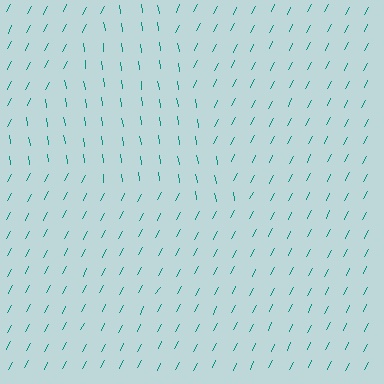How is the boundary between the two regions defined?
The boundary is defined purely by a change in line orientation (approximately 36 degrees difference). All lines are the same color and thickness.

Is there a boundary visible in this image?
Yes, there is a texture boundary formed by a change in line orientation.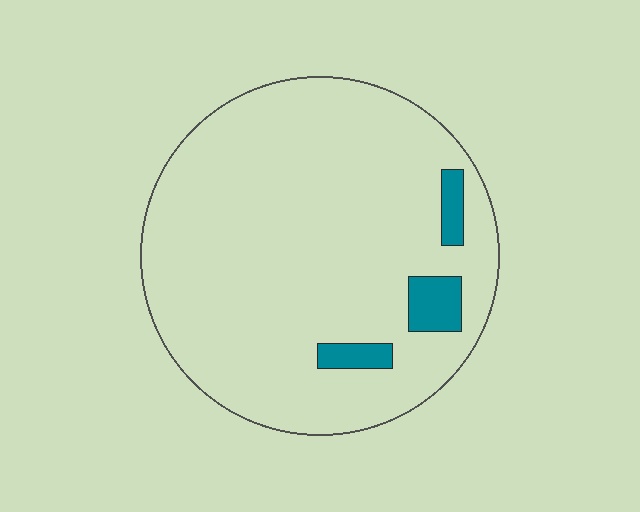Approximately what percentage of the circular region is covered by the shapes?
Approximately 5%.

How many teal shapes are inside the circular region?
3.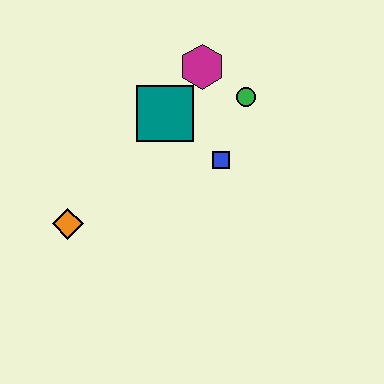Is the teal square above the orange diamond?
Yes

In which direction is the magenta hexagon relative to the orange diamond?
The magenta hexagon is above the orange diamond.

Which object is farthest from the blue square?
The orange diamond is farthest from the blue square.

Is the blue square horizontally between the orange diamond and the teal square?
No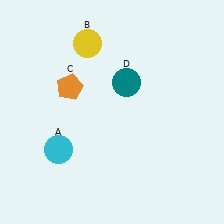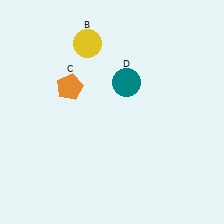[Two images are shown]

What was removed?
The cyan circle (A) was removed in Image 2.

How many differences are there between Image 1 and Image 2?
There is 1 difference between the two images.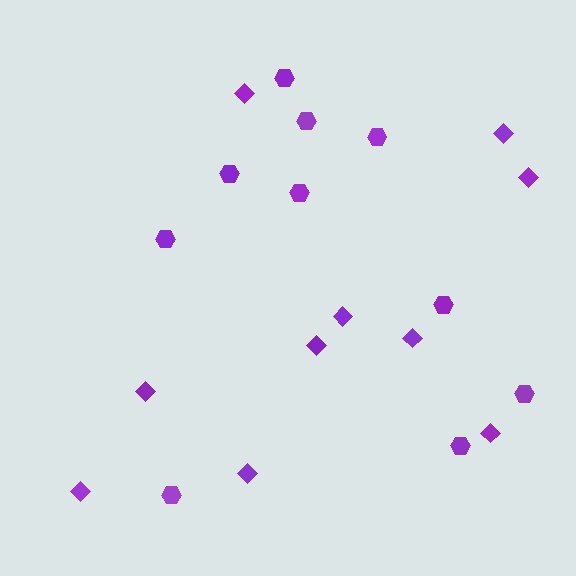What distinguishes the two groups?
There are 2 groups: one group of diamonds (10) and one group of hexagons (10).